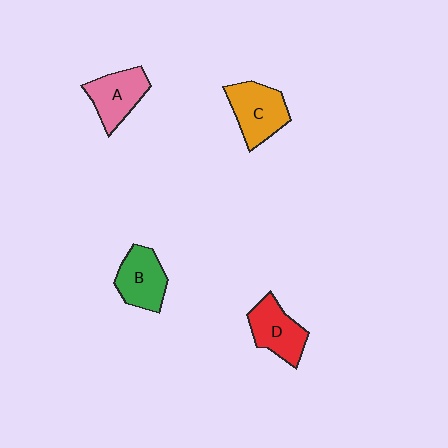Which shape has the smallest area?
Shape B (green).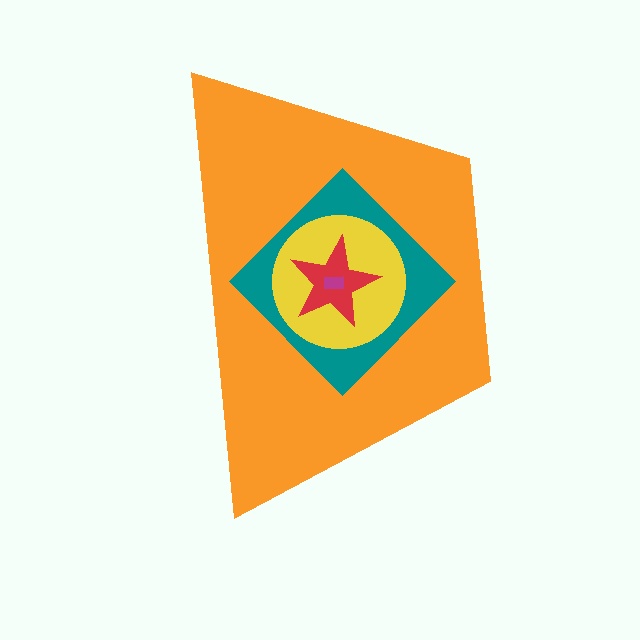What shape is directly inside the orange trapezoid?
The teal diamond.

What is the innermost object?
The magenta rectangle.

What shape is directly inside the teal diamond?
The yellow circle.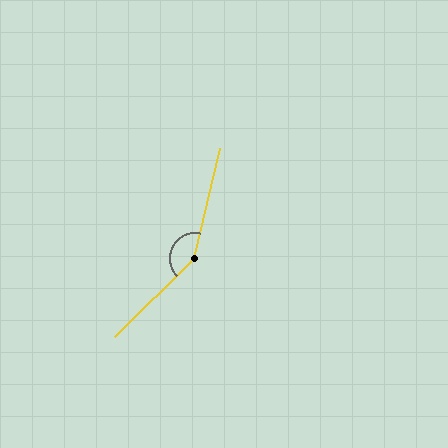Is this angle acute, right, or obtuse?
It is obtuse.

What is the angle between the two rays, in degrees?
Approximately 147 degrees.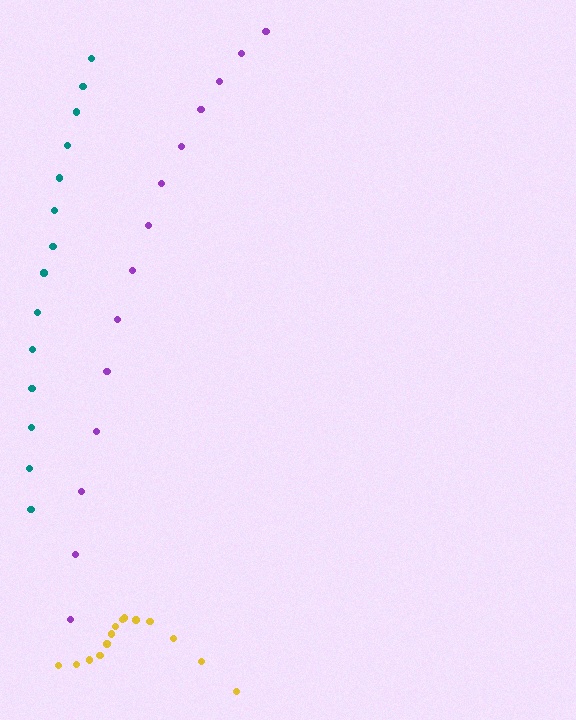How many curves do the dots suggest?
There are 3 distinct paths.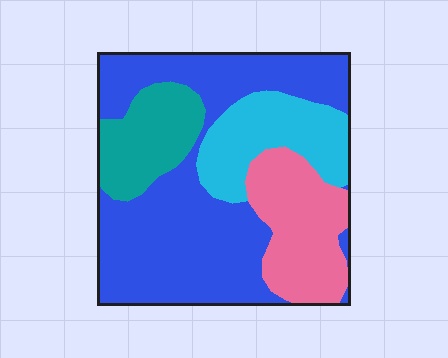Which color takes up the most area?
Blue, at roughly 50%.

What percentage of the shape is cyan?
Cyan takes up less than a sixth of the shape.